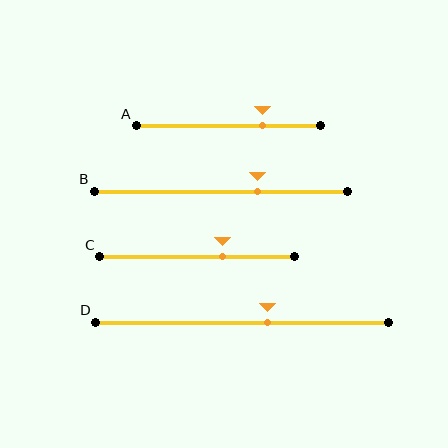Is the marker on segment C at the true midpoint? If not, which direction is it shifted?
No, the marker on segment C is shifted to the right by about 13% of the segment length.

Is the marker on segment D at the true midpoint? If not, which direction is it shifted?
No, the marker on segment D is shifted to the right by about 9% of the segment length.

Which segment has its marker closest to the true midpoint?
Segment D has its marker closest to the true midpoint.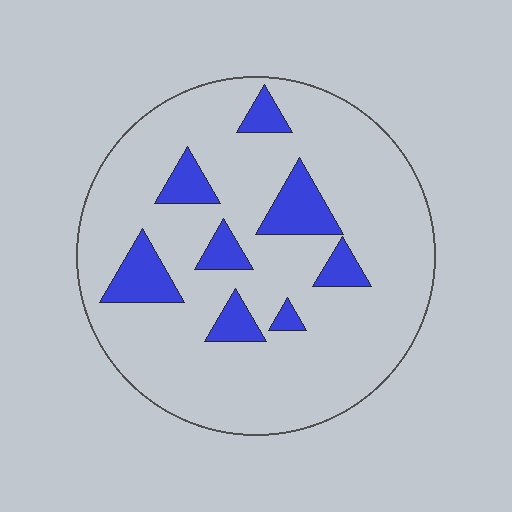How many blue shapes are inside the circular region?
8.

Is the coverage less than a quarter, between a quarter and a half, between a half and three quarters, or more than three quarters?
Less than a quarter.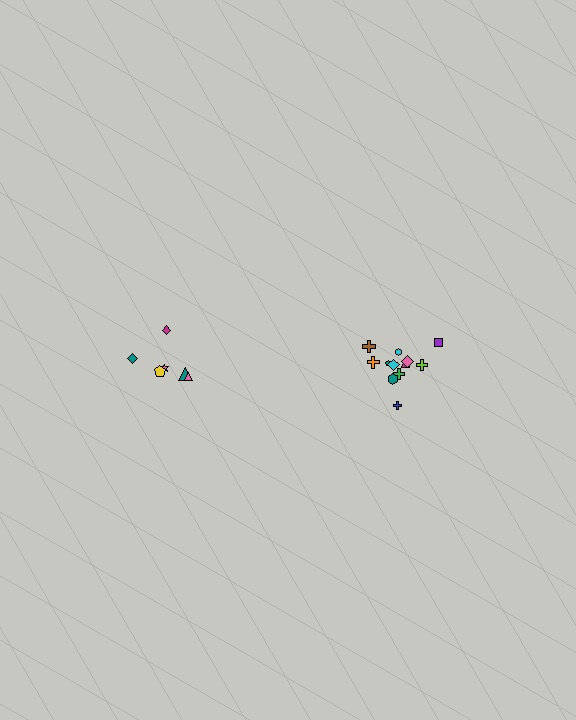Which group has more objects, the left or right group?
The right group.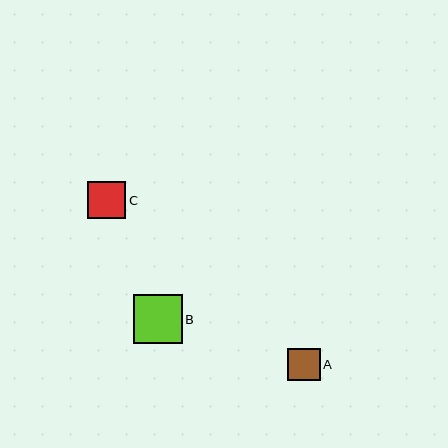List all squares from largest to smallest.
From largest to smallest: B, C, A.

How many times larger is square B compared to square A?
Square B is approximately 1.5 times the size of square A.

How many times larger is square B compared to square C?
Square B is approximately 1.3 times the size of square C.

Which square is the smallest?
Square A is the smallest with a size of approximately 33 pixels.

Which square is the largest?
Square B is the largest with a size of approximately 48 pixels.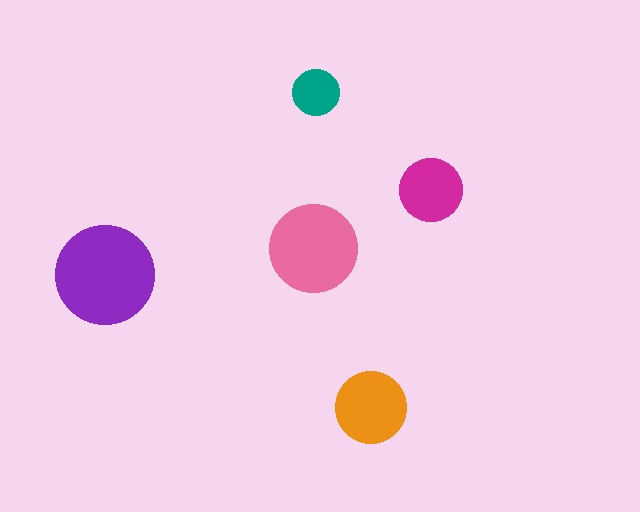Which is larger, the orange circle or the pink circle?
The pink one.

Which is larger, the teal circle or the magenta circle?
The magenta one.